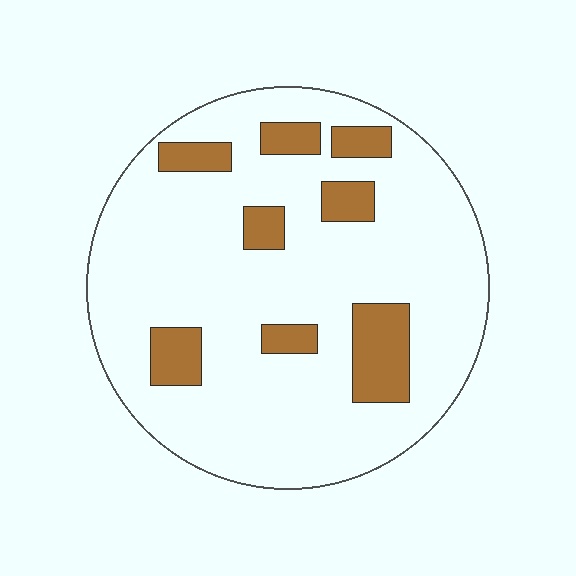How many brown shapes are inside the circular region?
8.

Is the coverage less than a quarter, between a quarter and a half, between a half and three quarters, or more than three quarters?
Less than a quarter.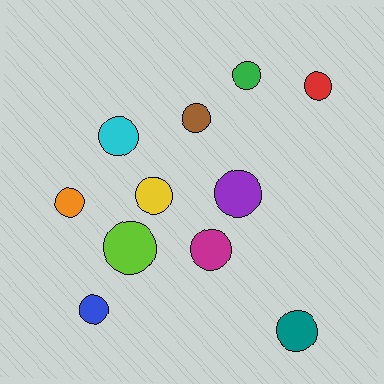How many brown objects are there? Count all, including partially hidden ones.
There is 1 brown object.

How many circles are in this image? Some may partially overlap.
There are 11 circles.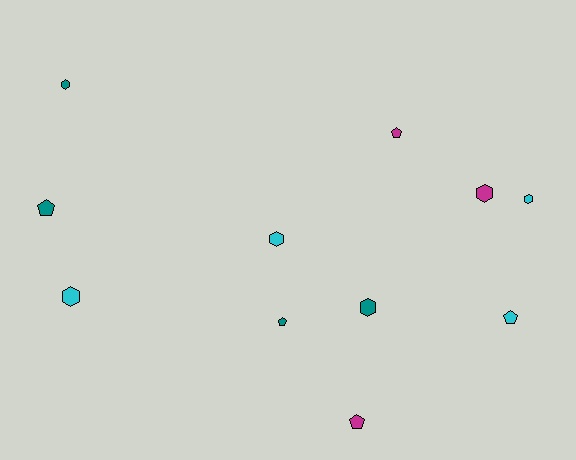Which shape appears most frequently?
Hexagon, with 6 objects.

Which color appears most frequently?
Teal, with 4 objects.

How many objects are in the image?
There are 11 objects.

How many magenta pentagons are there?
There are 2 magenta pentagons.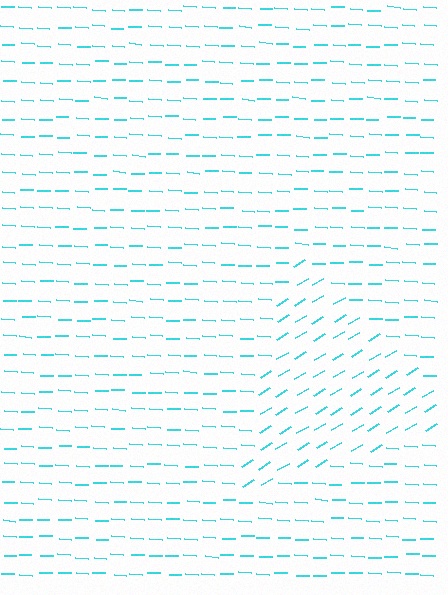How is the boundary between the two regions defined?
The boundary is defined purely by a change in line orientation (approximately 34 degrees difference). All lines are the same color and thickness.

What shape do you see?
I see a triangle.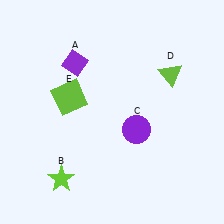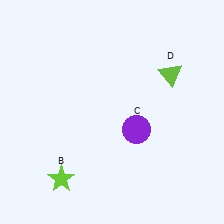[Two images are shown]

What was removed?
The lime square (E), the purple diamond (A) were removed in Image 2.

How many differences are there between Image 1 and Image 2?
There are 2 differences between the two images.